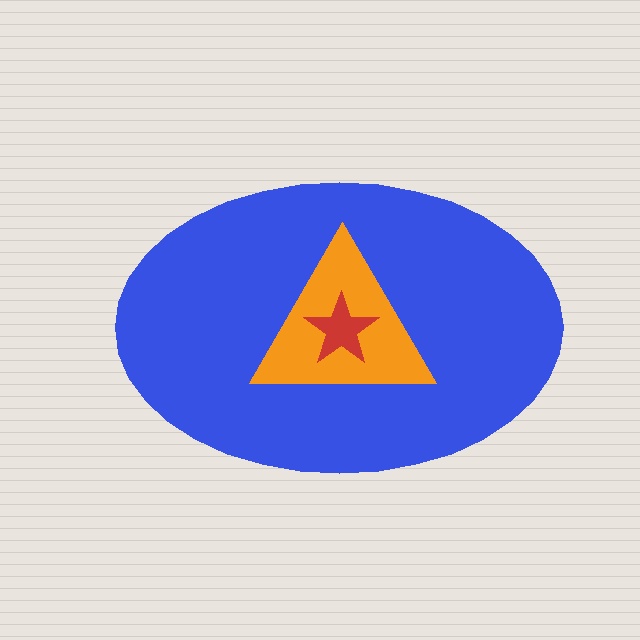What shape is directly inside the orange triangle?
The red star.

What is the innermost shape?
The red star.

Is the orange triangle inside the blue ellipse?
Yes.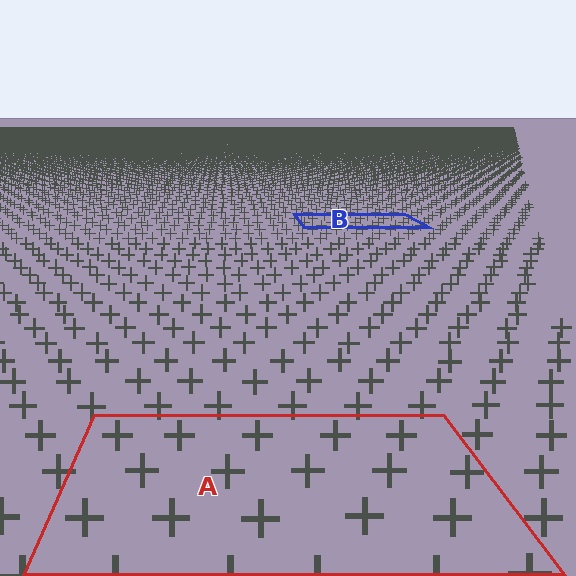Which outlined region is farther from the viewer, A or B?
Region B is farther from the viewer — the texture elements inside it appear smaller and more densely packed.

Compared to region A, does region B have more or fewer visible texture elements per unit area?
Region B has more texture elements per unit area — they are packed more densely because it is farther away.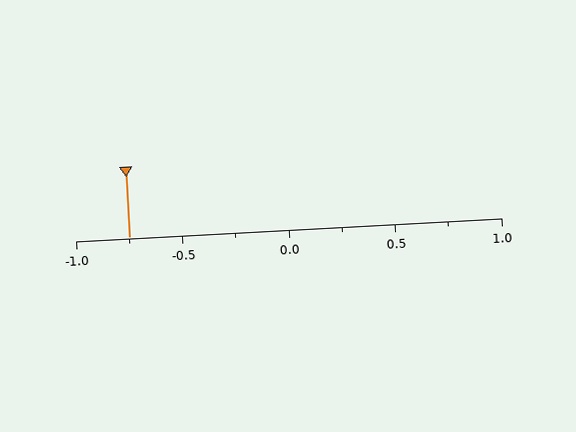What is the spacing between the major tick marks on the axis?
The major ticks are spaced 0.5 apart.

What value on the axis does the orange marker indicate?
The marker indicates approximately -0.75.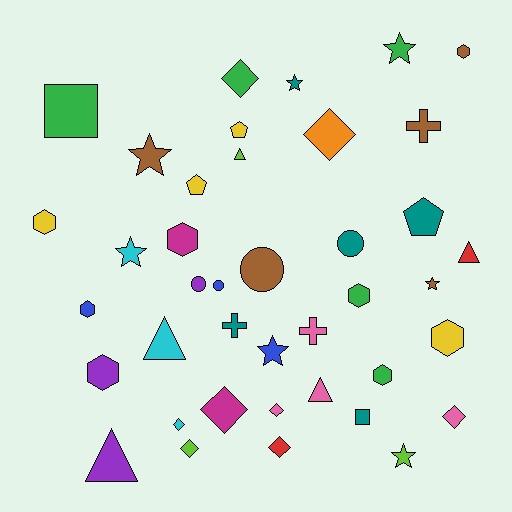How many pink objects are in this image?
There are 4 pink objects.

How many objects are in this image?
There are 40 objects.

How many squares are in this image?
There are 2 squares.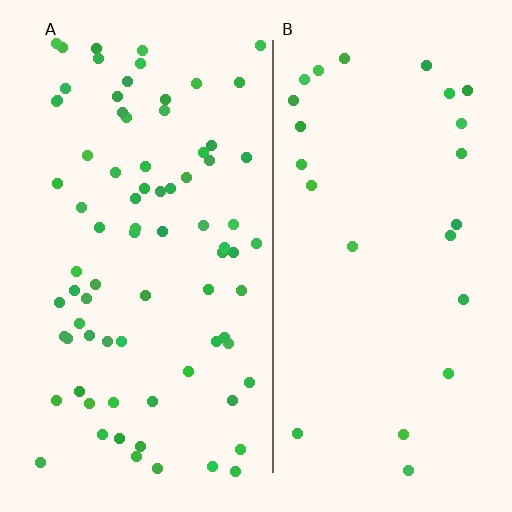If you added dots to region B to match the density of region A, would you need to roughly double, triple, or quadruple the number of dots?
Approximately triple.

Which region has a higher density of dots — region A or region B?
A (the left).